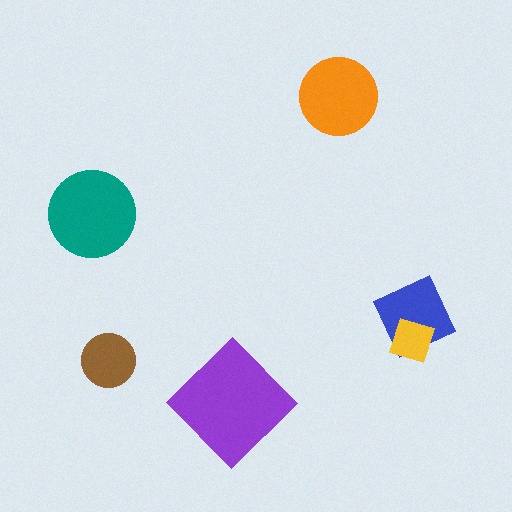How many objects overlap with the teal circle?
0 objects overlap with the teal circle.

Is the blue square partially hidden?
Yes, it is partially covered by another shape.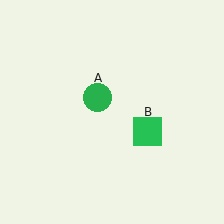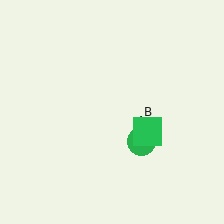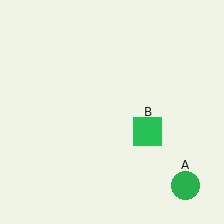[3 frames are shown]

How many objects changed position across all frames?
1 object changed position: green circle (object A).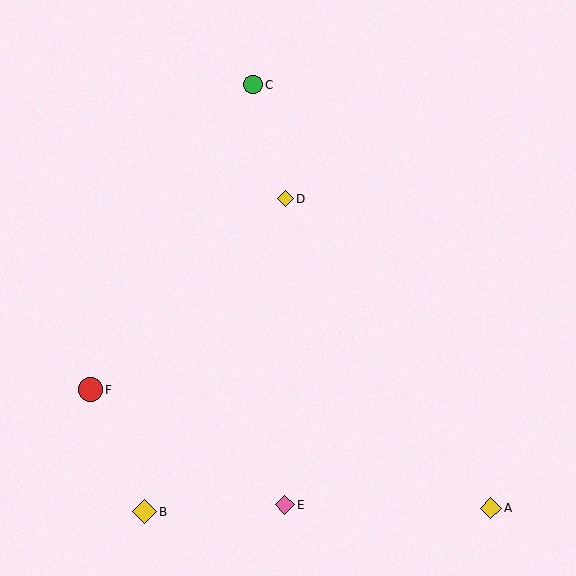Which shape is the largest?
The yellow diamond (labeled B) is the largest.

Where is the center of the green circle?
The center of the green circle is at (253, 85).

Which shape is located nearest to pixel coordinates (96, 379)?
The red circle (labeled F) at (90, 390) is nearest to that location.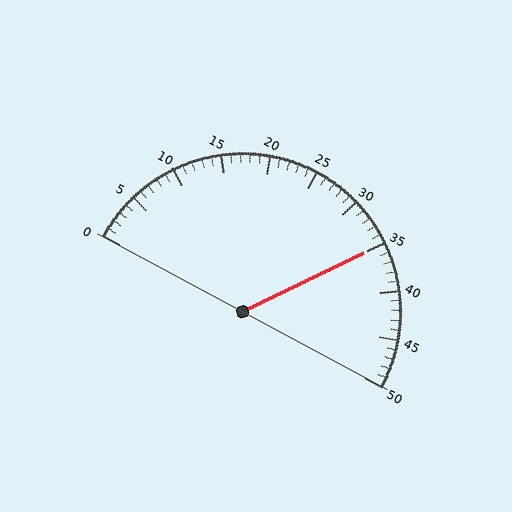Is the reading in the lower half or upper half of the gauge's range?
The reading is in the upper half of the range (0 to 50).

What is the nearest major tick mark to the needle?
The nearest major tick mark is 35.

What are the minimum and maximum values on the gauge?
The gauge ranges from 0 to 50.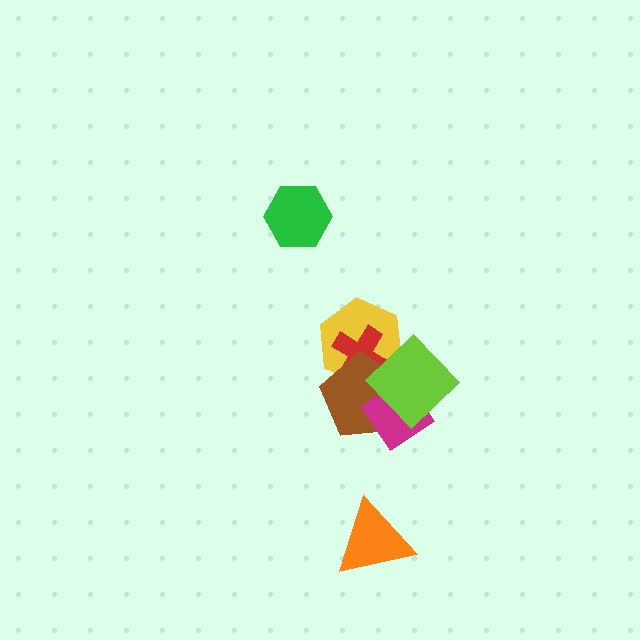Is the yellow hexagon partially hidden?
Yes, it is partially covered by another shape.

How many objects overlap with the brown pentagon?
4 objects overlap with the brown pentagon.